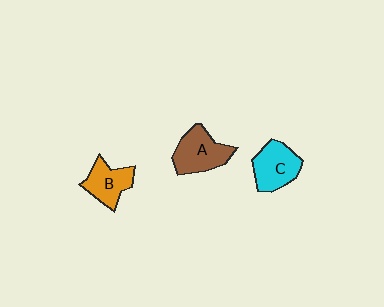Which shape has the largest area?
Shape A (brown).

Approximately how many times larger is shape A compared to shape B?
Approximately 1.3 times.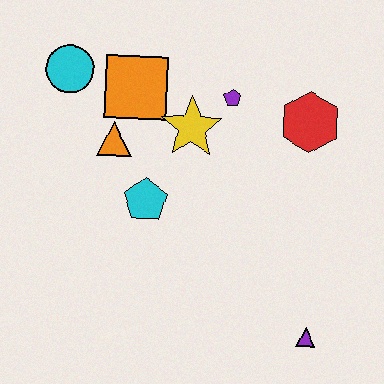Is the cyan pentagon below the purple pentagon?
Yes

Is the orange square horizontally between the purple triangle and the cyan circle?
Yes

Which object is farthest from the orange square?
The purple triangle is farthest from the orange square.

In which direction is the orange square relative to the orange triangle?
The orange square is above the orange triangle.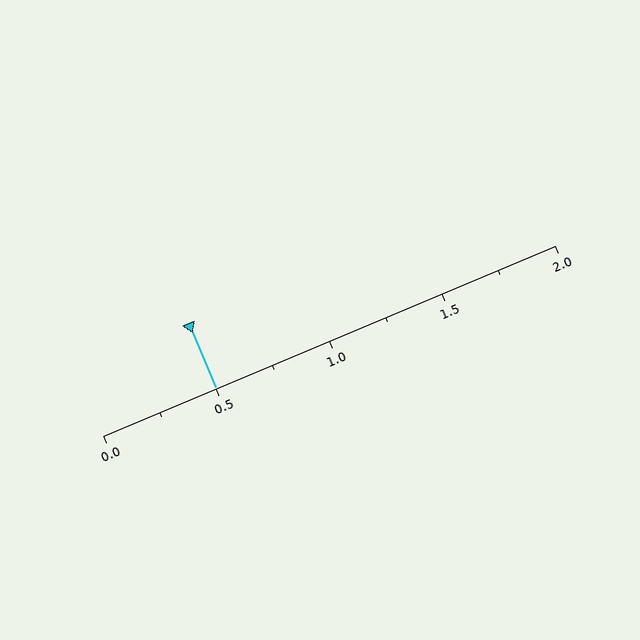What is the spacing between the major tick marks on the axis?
The major ticks are spaced 0.5 apart.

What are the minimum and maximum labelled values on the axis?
The axis runs from 0.0 to 2.0.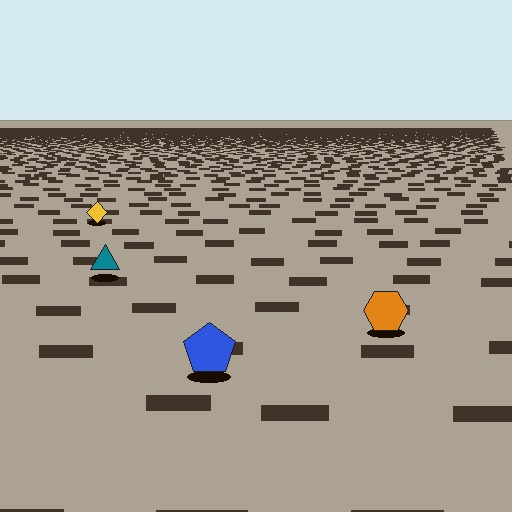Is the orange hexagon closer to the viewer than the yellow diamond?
Yes. The orange hexagon is closer — you can tell from the texture gradient: the ground texture is coarser near it.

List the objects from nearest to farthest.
From nearest to farthest: the blue pentagon, the orange hexagon, the teal triangle, the yellow diamond.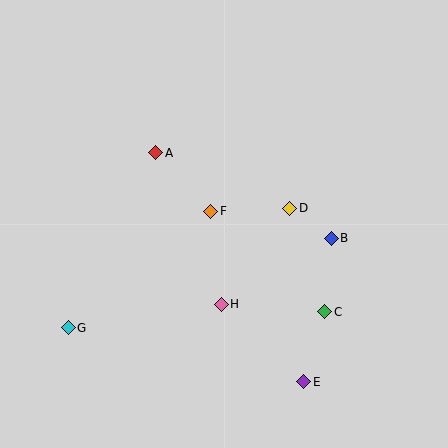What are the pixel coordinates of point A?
Point A is at (156, 153).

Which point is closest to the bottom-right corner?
Point E is closest to the bottom-right corner.